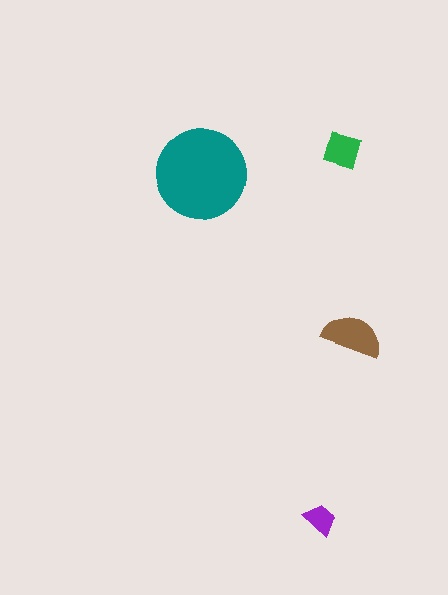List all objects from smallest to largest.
The purple trapezoid, the green square, the brown semicircle, the teal circle.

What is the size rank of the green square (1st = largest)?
3rd.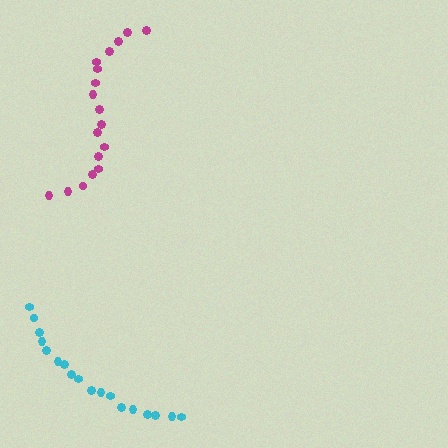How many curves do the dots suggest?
There are 2 distinct paths.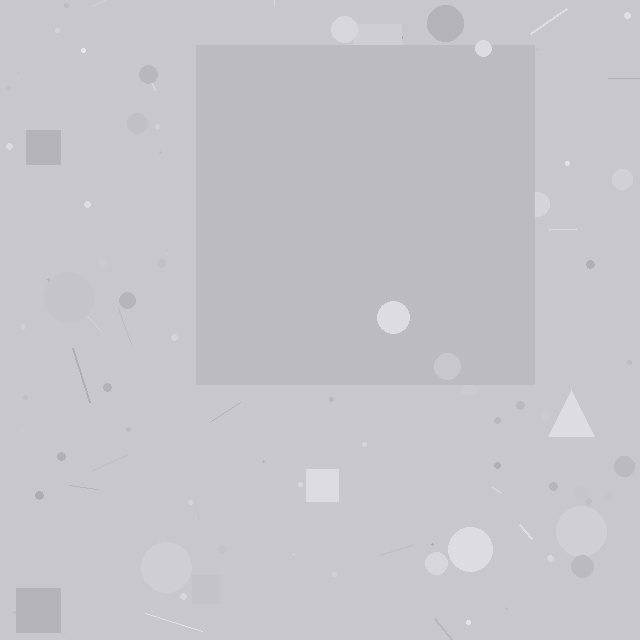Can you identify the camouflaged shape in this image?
The camouflaged shape is a square.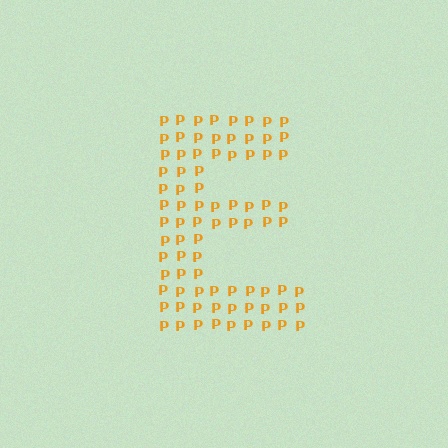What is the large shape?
The large shape is the letter E.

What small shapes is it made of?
It is made of small letter P's.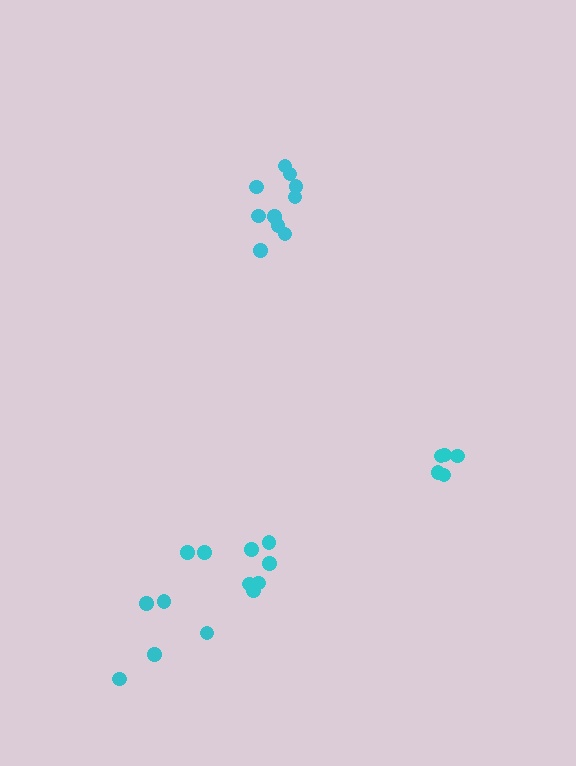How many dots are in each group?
Group 1: 5 dots, Group 2: 5 dots, Group 3: 10 dots, Group 4: 8 dots (28 total).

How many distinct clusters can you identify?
There are 4 distinct clusters.